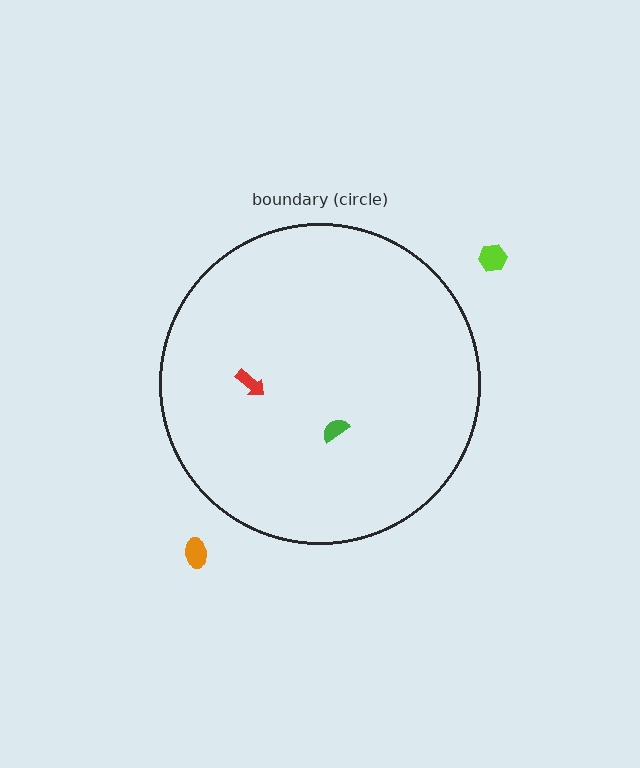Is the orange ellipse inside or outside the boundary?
Outside.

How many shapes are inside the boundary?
2 inside, 2 outside.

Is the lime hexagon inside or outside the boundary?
Outside.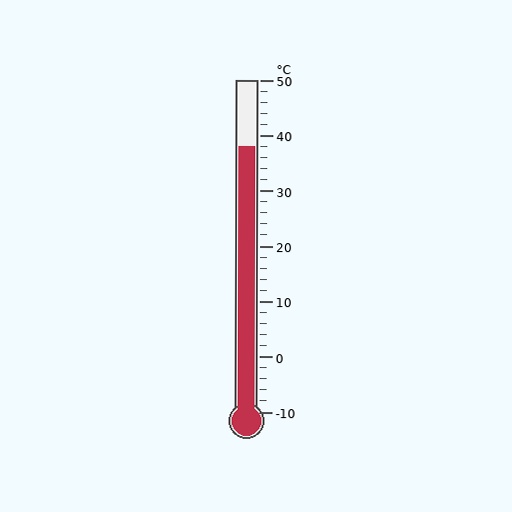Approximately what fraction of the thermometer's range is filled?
The thermometer is filled to approximately 80% of its range.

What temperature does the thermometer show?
The thermometer shows approximately 38°C.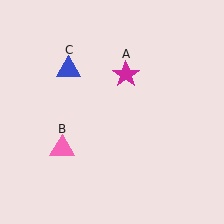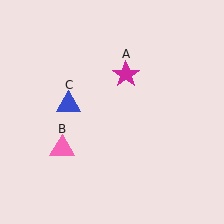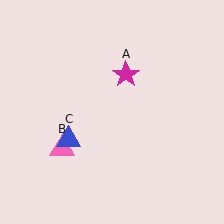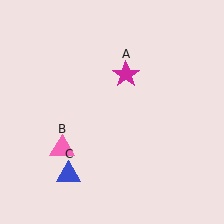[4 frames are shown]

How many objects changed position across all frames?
1 object changed position: blue triangle (object C).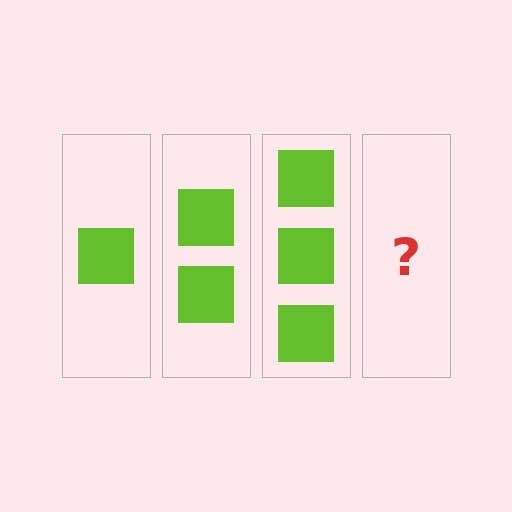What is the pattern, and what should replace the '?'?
The pattern is that each step adds one more square. The '?' should be 4 squares.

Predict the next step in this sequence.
The next step is 4 squares.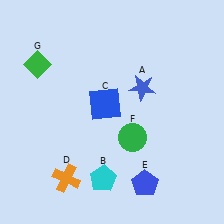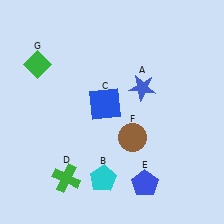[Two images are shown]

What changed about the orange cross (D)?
In Image 1, D is orange. In Image 2, it changed to green.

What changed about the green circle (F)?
In Image 1, F is green. In Image 2, it changed to brown.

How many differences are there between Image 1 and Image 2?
There are 2 differences between the two images.